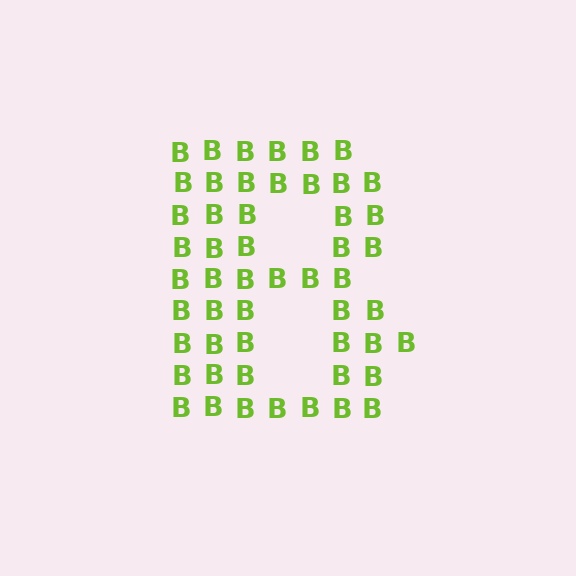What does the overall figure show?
The overall figure shows the letter B.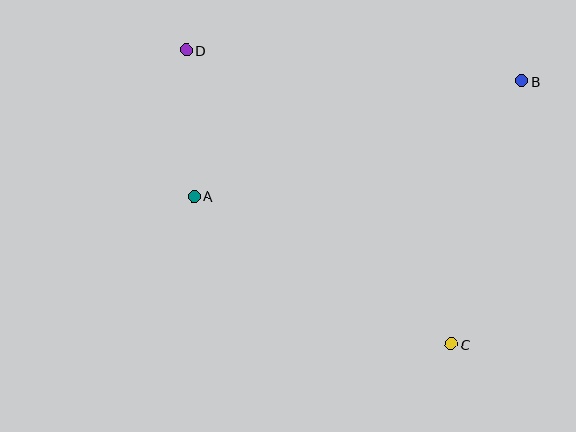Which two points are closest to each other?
Points A and D are closest to each other.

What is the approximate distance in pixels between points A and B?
The distance between A and B is approximately 348 pixels.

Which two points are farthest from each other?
Points C and D are farthest from each other.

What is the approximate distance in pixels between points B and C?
The distance between B and C is approximately 273 pixels.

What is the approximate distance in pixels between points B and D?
The distance between B and D is approximately 337 pixels.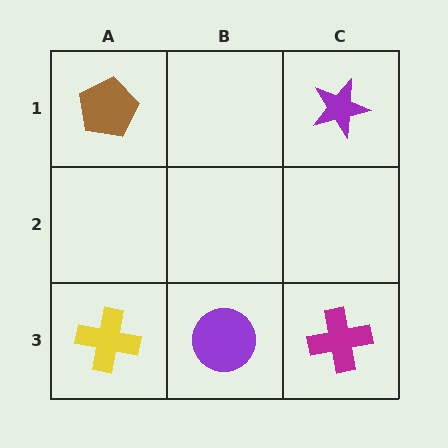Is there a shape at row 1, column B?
No, that cell is empty.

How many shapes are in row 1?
2 shapes.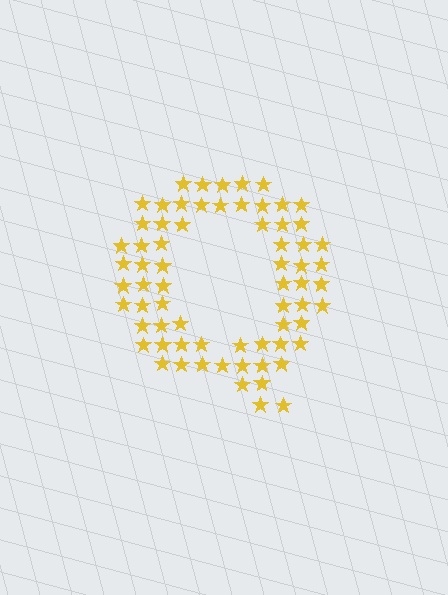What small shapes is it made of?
It is made of small stars.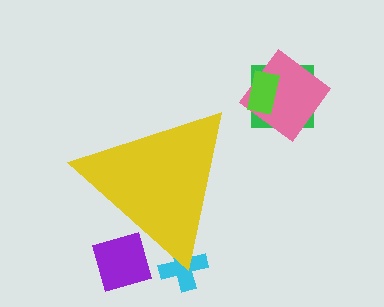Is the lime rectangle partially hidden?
No, the lime rectangle is fully visible.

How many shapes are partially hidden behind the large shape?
2 shapes are partially hidden.